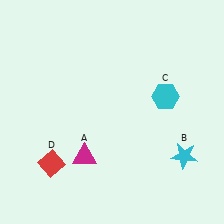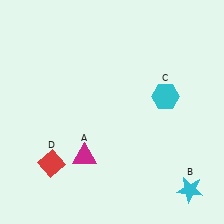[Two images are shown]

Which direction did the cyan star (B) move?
The cyan star (B) moved down.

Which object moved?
The cyan star (B) moved down.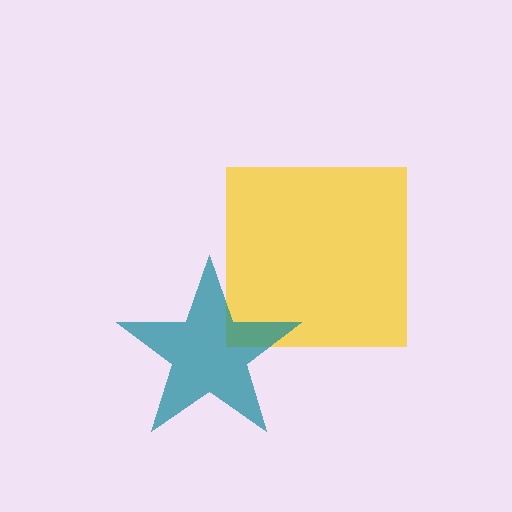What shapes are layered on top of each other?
The layered shapes are: a yellow square, a teal star.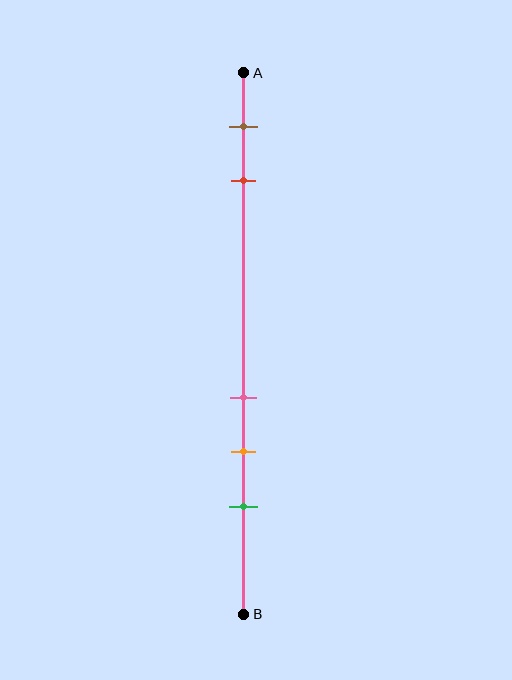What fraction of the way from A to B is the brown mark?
The brown mark is approximately 10% (0.1) of the way from A to B.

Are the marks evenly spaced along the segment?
No, the marks are not evenly spaced.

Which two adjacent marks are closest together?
The pink and orange marks are the closest adjacent pair.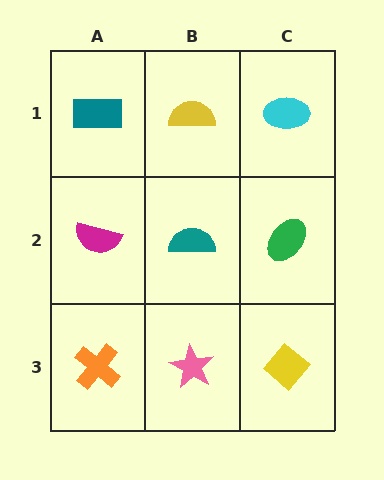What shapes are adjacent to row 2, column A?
A teal rectangle (row 1, column A), an orange cross (row 3, column A), a teal semicircle (row 2, column B).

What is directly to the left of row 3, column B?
An orange cross.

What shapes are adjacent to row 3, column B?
A teal semicircle (row 2, column B), an orange cross (row 3, column A), a yellow diamond (row 3, column C).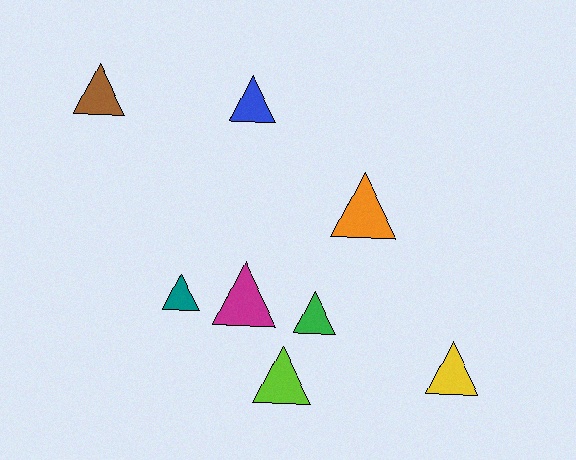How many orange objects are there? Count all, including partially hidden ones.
There is 1 orange object.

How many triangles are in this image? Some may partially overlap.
There are 8 triangles.